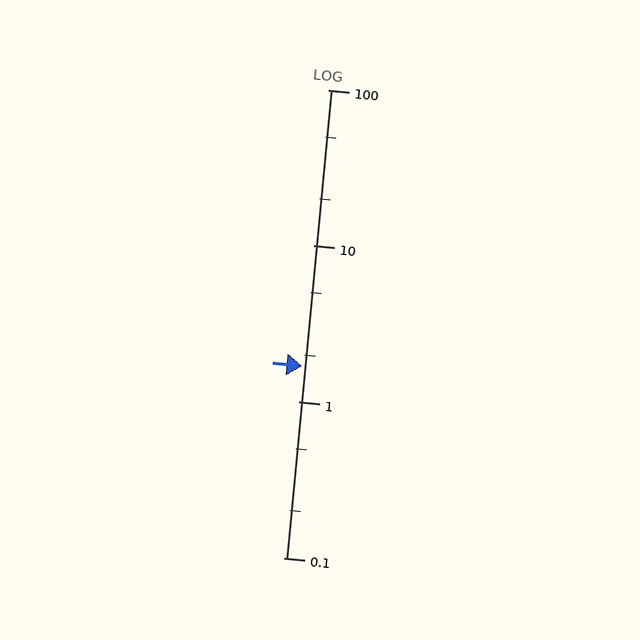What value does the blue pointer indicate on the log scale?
The pointer indicates approximately 1.7.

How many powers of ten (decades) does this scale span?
The scale spans 3 decades, from 0.1 to 100.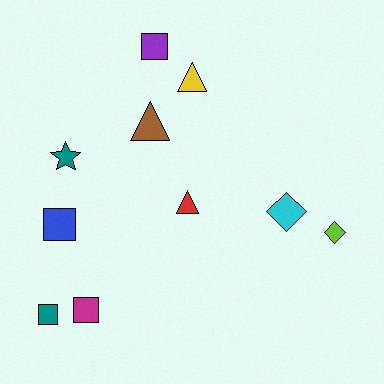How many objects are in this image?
There are 10 objects.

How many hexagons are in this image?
There are no hexagons.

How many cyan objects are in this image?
There is 1 cyan object.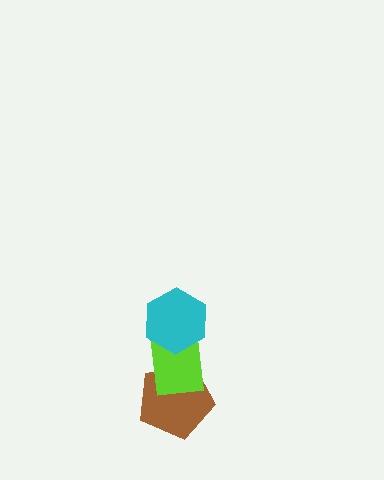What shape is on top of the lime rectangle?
The cyan hexagon is on top of the lime rectangle.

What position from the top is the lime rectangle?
The lime rectangle is 2nd from the top.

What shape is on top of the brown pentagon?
The lime rectangle is on top of the brown pentagon.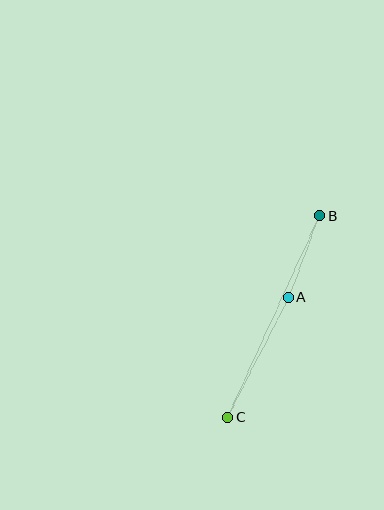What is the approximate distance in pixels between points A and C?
The distance between A and C is approximately 134 pixels.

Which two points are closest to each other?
Points A and B are closest to each other.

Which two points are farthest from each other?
Points B and C are farthest from each other.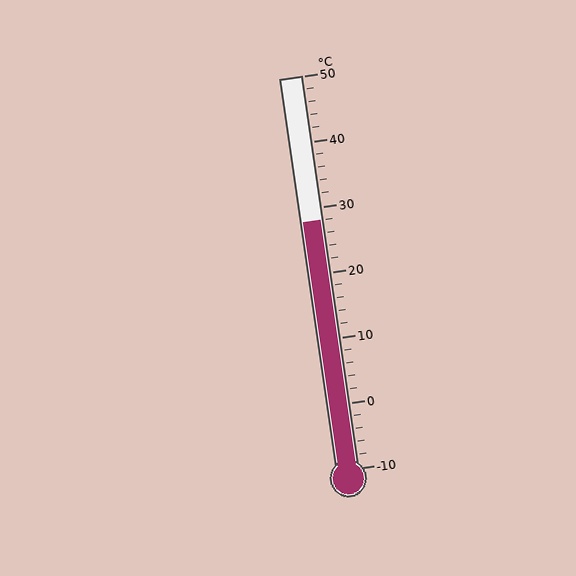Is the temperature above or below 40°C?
The temperature is below 40°C.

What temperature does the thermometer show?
The thermometer shows approximately 28°C.